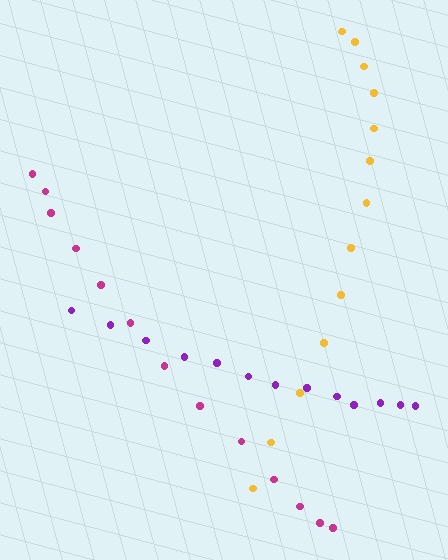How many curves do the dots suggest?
There are 3 distinct paths.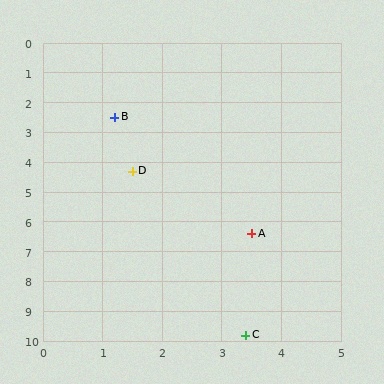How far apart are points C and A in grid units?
Points C and A are about 3.4 grid units apart.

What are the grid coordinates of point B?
Point B is at approximately (1.2, 2.5).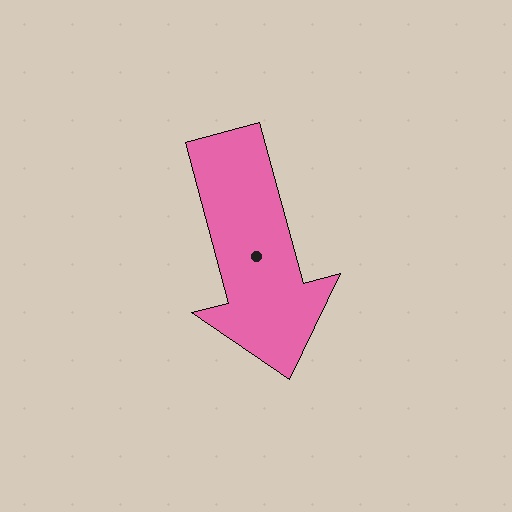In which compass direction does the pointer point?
South.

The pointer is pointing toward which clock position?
Roughly 6 o'clock.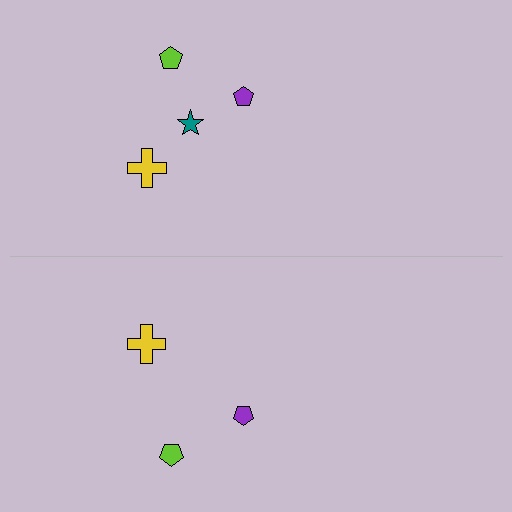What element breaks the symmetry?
A teal star is missing from the bottom side.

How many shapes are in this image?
There are 7 shapes in this image.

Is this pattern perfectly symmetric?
No, the pattern is not perfectly symmetric. A teal star is missing from the bottom side.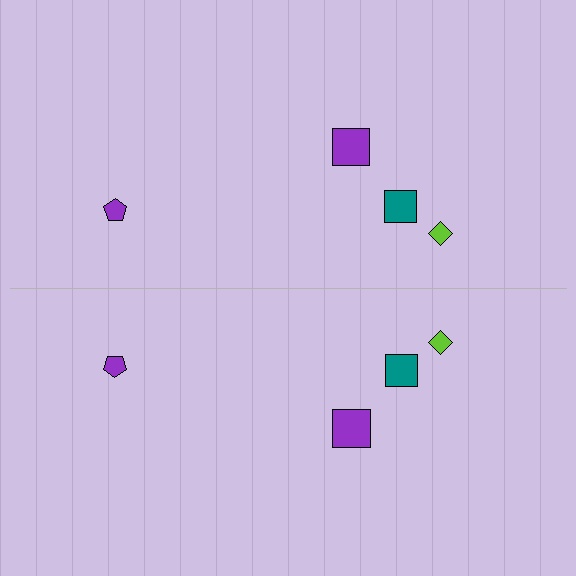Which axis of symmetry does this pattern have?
The pattern has a horizontal axis of symmetry running through the center of the image.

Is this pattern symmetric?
Yes, this pattern has bilateral (reflection) symmetry.